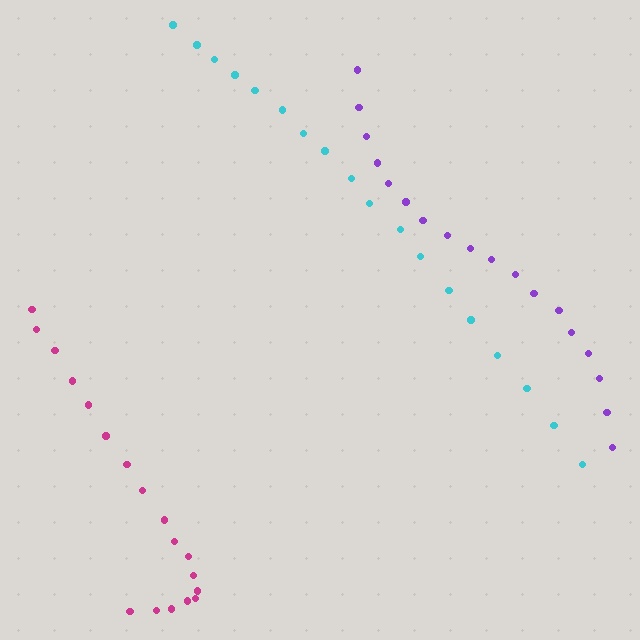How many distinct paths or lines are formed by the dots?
There are 3 distinct paths.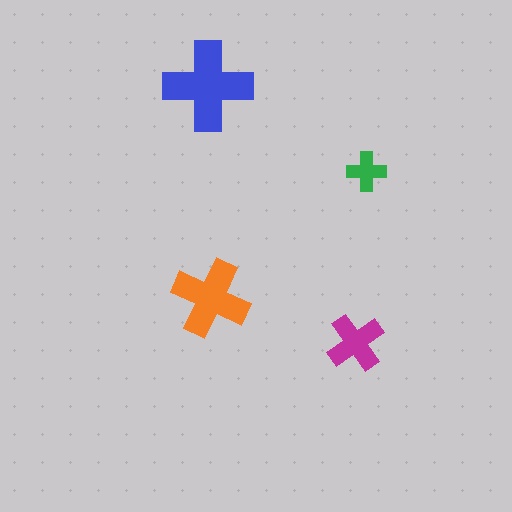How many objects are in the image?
There are 4 objects in the image.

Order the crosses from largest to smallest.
the blue one, the orange one, the magenta one, the green one.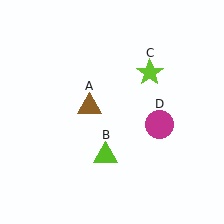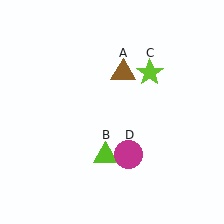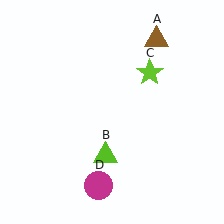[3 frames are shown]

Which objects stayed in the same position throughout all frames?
Lime triangle (object B) and lime star (object C) remained stationary.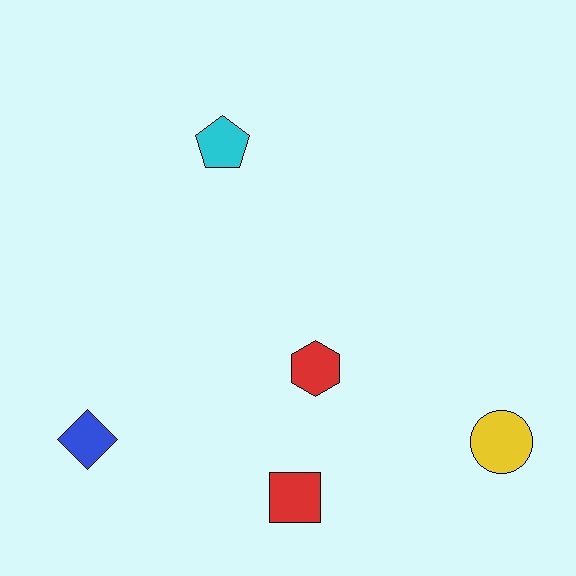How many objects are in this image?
There are 5 objects.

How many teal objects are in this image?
There are no teal objects.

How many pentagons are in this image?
There is 1 pentagon.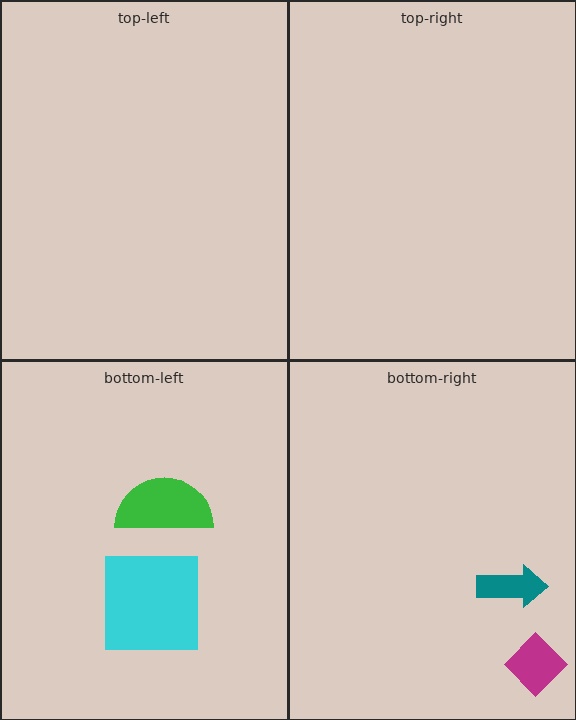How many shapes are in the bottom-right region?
2.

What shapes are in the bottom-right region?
The magenta diamond, the teal arrow.